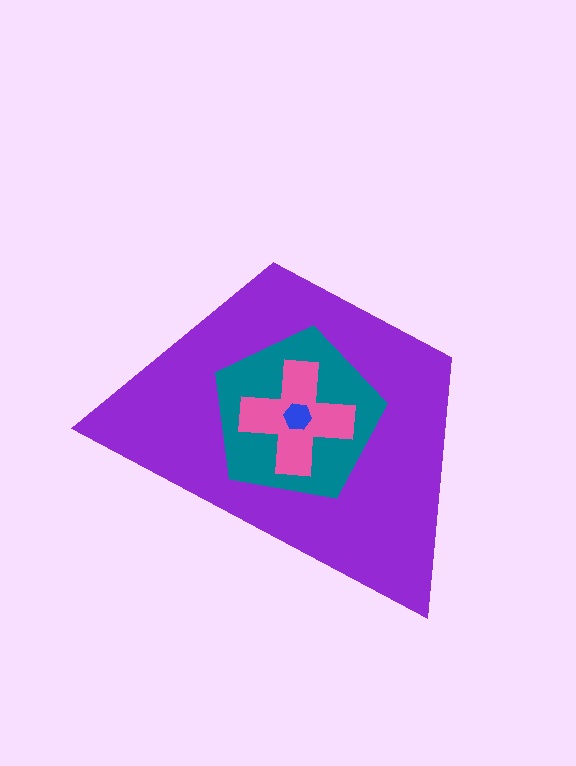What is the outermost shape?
The purple trapezoid.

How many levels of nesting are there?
4.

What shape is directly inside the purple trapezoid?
The teal pentagon.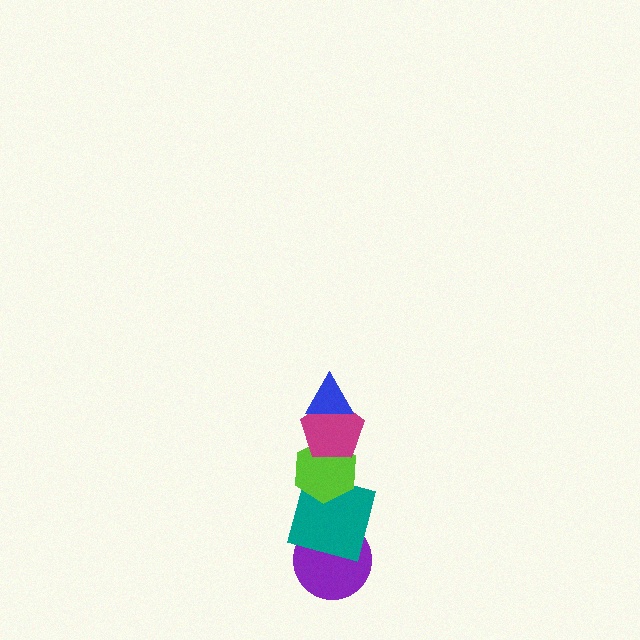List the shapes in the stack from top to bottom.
From top to bottom: the blue triangle, the magenta pentagon, the lime hexagon, the teal square, the purple circle.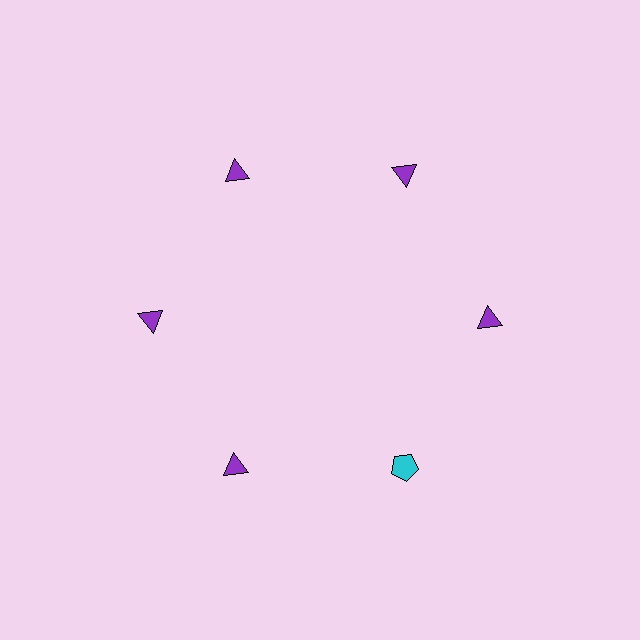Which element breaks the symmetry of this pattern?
The cyan pentagon at roughly the 5 o'clock position breaks the symmetry. All other shapes are purple triangles.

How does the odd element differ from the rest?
It differs in both color (cyan instead of purple) and shape (pentagon instead of triangle).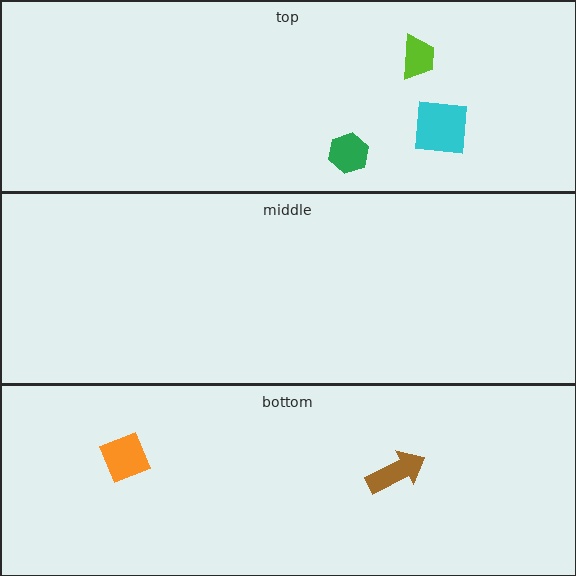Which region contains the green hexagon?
The top region.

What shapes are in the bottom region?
The brown arrow, the orange diamond.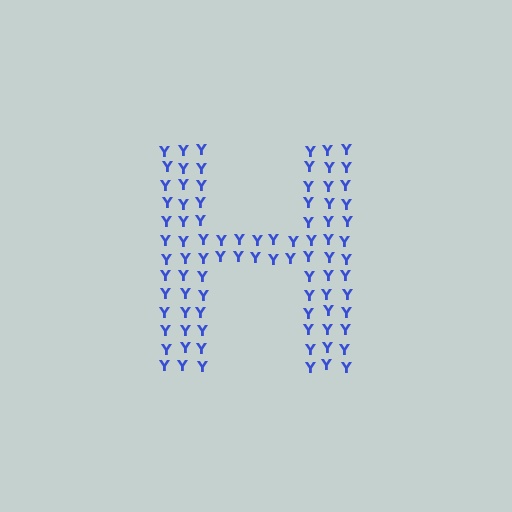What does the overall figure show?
The overall figure shows the letter H.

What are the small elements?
The small elements are letter Y's.